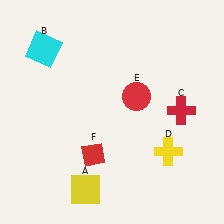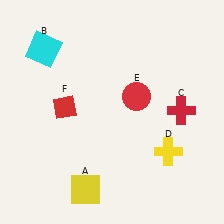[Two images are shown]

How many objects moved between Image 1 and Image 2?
1 object moved between the two images.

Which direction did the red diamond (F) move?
The red diamond (F) moved up.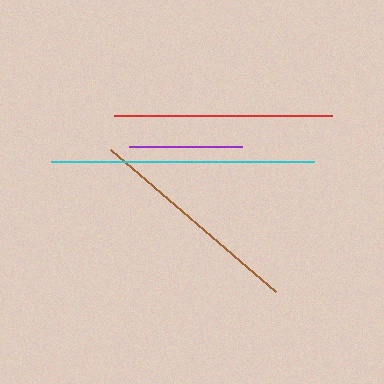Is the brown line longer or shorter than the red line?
The red line is longer than the brown line.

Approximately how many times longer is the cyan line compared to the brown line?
The cyan line is approximately 1.2 times the length of the brown line.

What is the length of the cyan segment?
The cyan segment is approximately 262 pixels long.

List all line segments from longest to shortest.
From longest to shortest: cyan, red, brown, purple.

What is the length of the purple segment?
The purple segment is approximately 113 pixels long.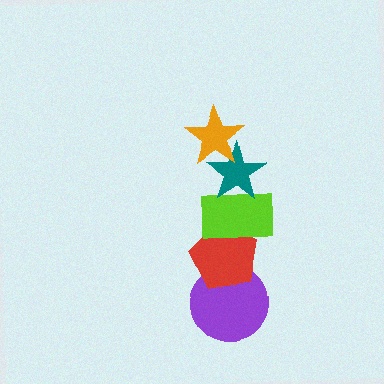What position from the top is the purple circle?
The purple circle is 5th from the top.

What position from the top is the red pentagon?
The red pentagon is 4th from the top.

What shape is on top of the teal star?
The orange star is on top of the teal star.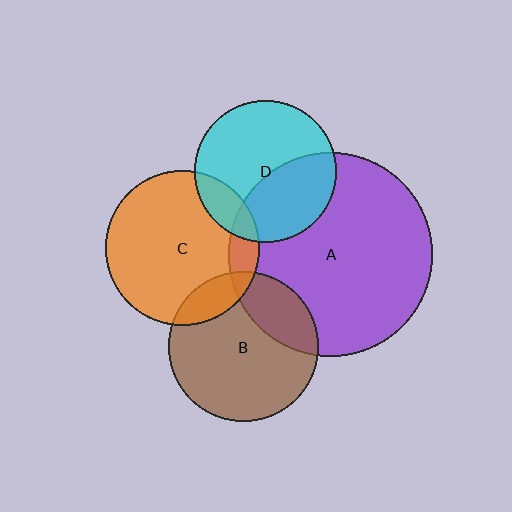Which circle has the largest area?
Circle A (purple).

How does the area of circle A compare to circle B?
Approximately 1.9 times.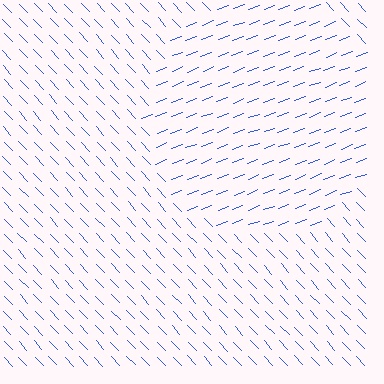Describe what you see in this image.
The image is filled with small blue line segments. A circle region in the image has lines oriented differently from the surrounding lines, creating a visible texture boundary.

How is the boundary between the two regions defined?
The boundary is defined purely by a change in line orientation (approximately 68 degrees difference). All lines are the same color and thickness.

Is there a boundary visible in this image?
Yes, there is a texture boundary formed by a change in line orientation.